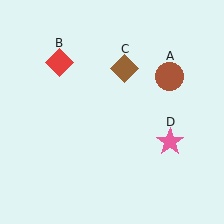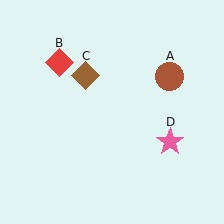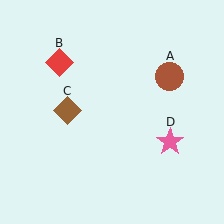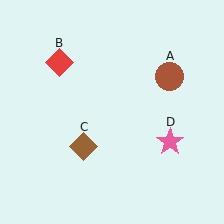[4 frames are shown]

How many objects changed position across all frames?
1 object changed position: brown diamond (object C).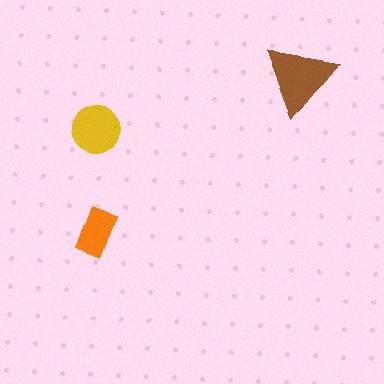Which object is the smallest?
The orange rectangle.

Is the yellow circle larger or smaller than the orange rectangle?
Larger.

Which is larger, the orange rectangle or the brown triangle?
The brown triangle.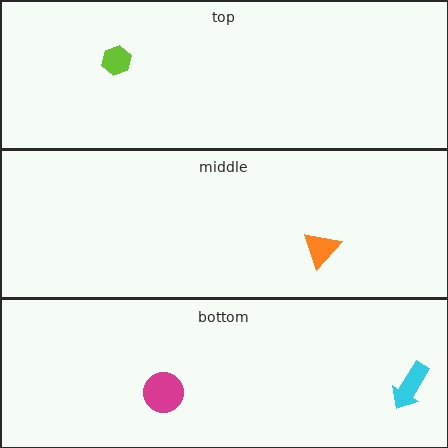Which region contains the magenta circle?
The bottom region.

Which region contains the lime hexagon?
The top region.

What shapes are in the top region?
The lime hexagon.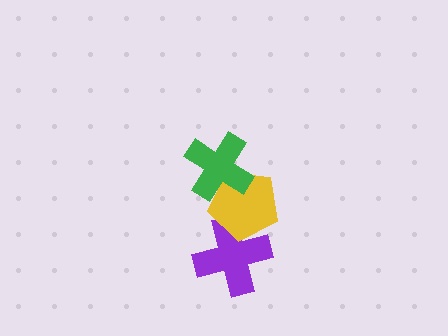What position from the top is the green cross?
The green cross is 1st from the top.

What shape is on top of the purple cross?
The yellow pentagon is on top of the purple cross.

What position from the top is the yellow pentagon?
The yellow pentagon is 2nd from the top.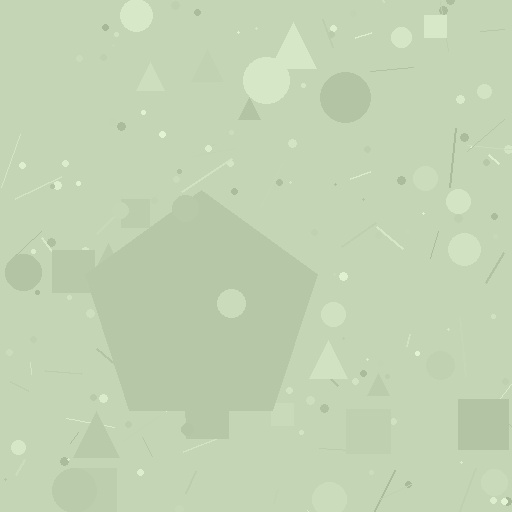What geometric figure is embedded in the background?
A pentagon is embedded in the background.